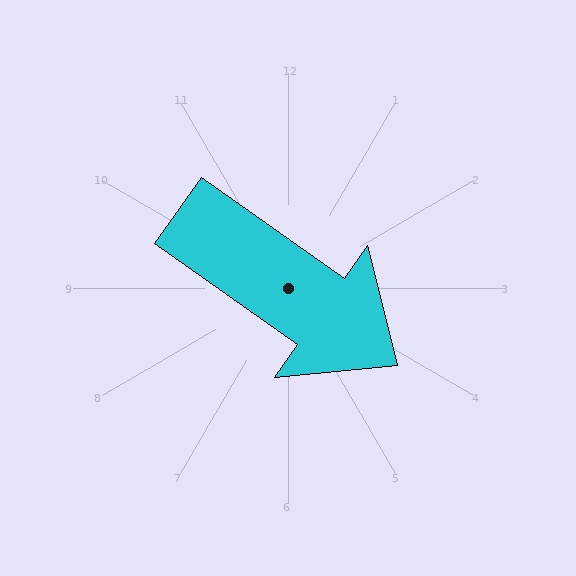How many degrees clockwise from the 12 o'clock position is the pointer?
Approximately 125 degrees.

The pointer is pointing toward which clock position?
Roughly 4 o'clock.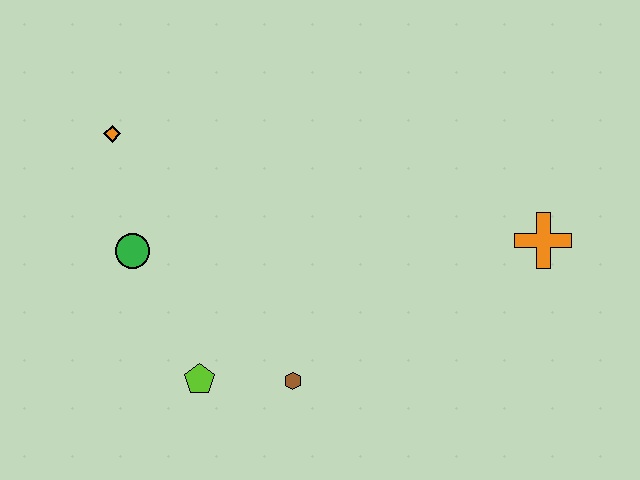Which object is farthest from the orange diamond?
The orange cross is farthest from the orange diamond.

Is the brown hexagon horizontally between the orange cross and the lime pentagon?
Yes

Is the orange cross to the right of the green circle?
Yes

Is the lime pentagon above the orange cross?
No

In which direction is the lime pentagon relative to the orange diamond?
The lime pentagon is below the orange diamond.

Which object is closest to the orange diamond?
The green circle is closest to the orange diamond.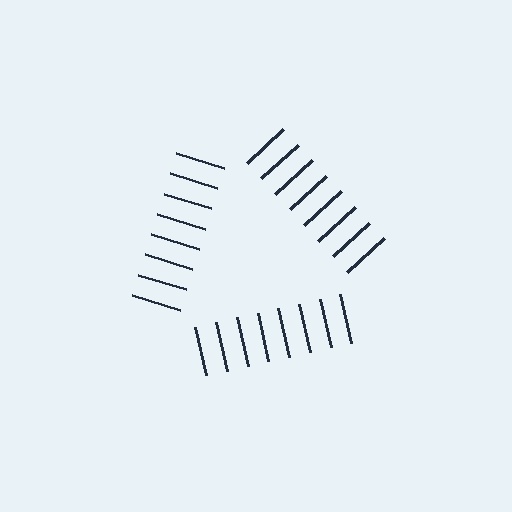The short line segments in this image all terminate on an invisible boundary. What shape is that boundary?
An illusory triangle — the line segments terminate on its edges but no continuous stroke is drawn.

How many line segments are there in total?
24 — 8 along each of the 3 edges.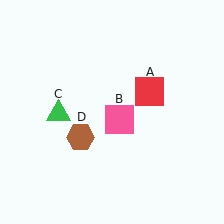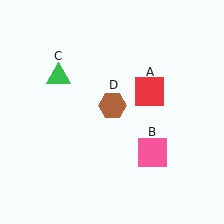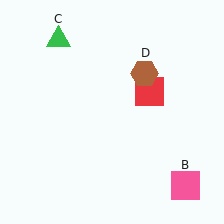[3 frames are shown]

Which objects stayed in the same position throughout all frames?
Red square (object A) remained stationary.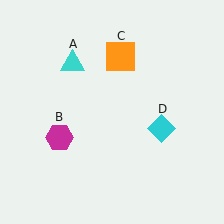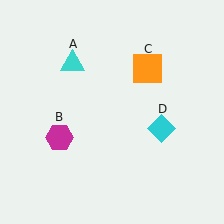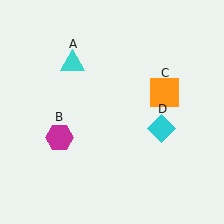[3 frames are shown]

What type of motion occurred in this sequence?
The orange square (object C) rotated clockwise around the center of the scene.